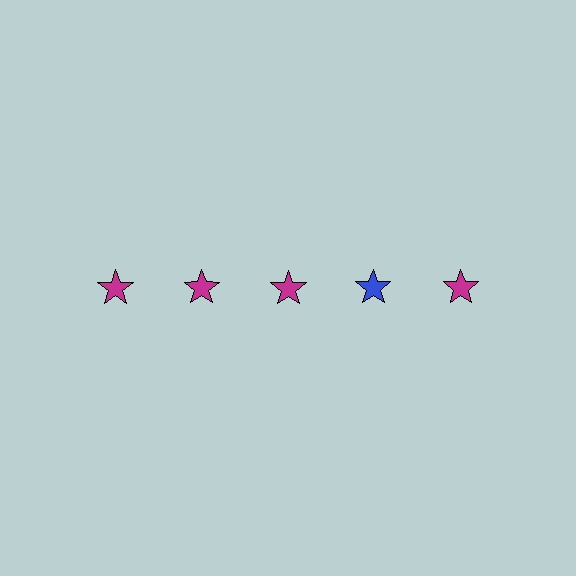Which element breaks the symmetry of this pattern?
The blue star in the top row, second from right column breaks the symmetry. All other shapes are magenta stars.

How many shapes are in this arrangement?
There are 5 shapes arranged in a grid pattern.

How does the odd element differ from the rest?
It has a different color: blue instead of magenta.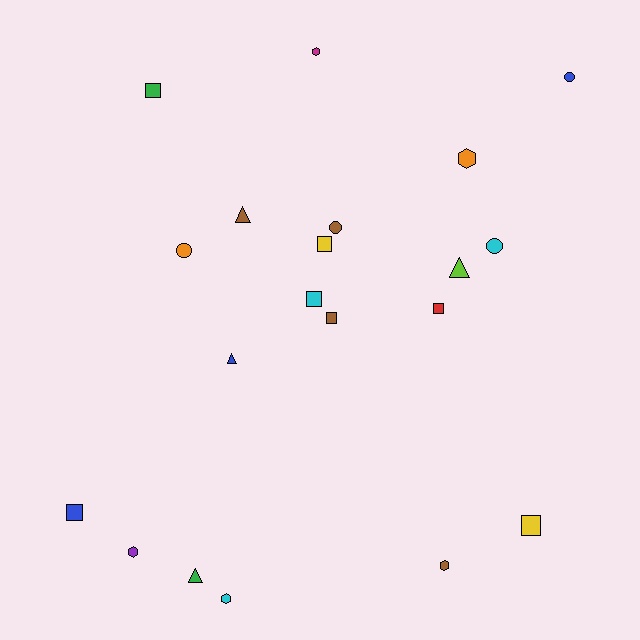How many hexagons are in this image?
There are 5 hexagons.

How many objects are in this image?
There are 20 objects.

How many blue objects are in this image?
There are 3 blue objects.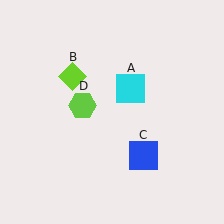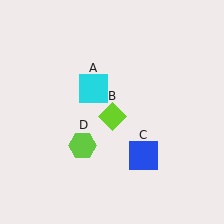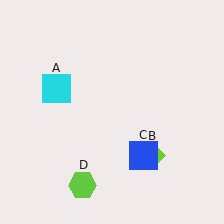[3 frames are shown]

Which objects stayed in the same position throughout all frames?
Blue square (object C) remained stationary.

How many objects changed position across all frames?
3 objects changed position: cyan square (object A), lime diamond (object B), lime hexagon (object D).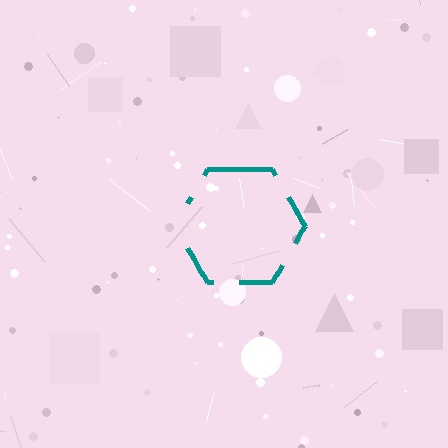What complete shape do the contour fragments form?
The contour fragments form a hexagon.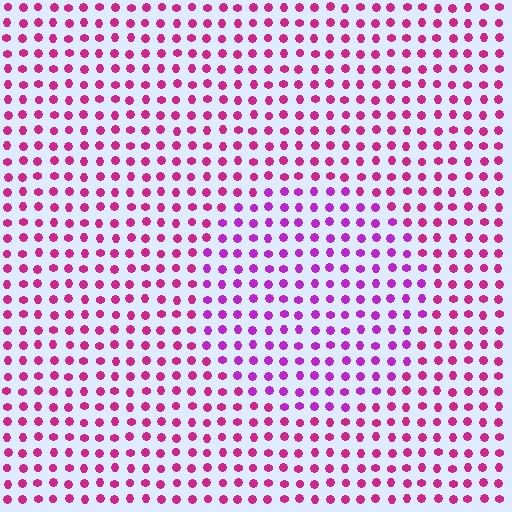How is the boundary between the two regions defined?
The boundary is defined purely by a slight shift in hue (about 29 degrees). Spacing, size, and orientation are identical on both sides.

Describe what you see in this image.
The image is filled with small magenta elements in a uniform arrangement. A circle-shaped region is visible where the elements are tinted to a slightly different hue, forming a subtle color boundary.